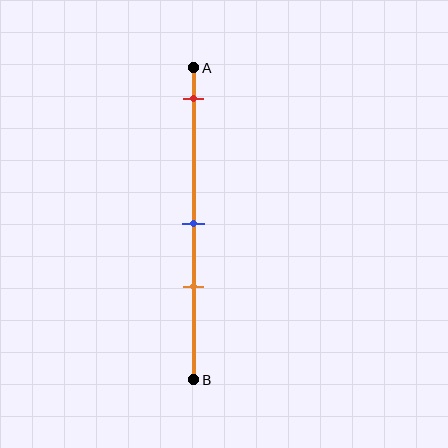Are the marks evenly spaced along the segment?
No, the marks are not evenly spaced.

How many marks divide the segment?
There are 3 marks dividing the segment.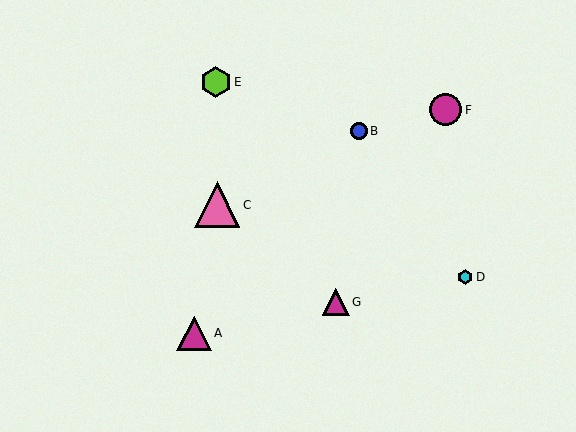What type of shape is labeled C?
Shape C is a pink triangle.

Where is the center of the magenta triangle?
The center of the magenta triangle is at (194, 333).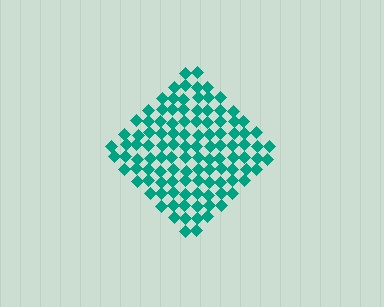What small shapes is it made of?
It is made of small diamonds.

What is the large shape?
The large shape is a diamond.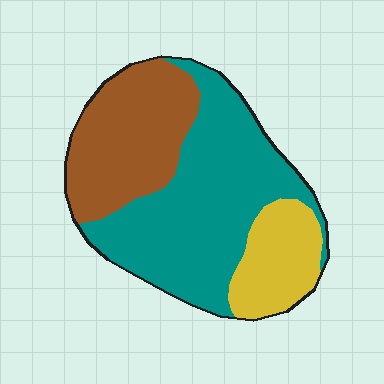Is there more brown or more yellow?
Brown.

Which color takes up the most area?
Teal, at roughly 50%.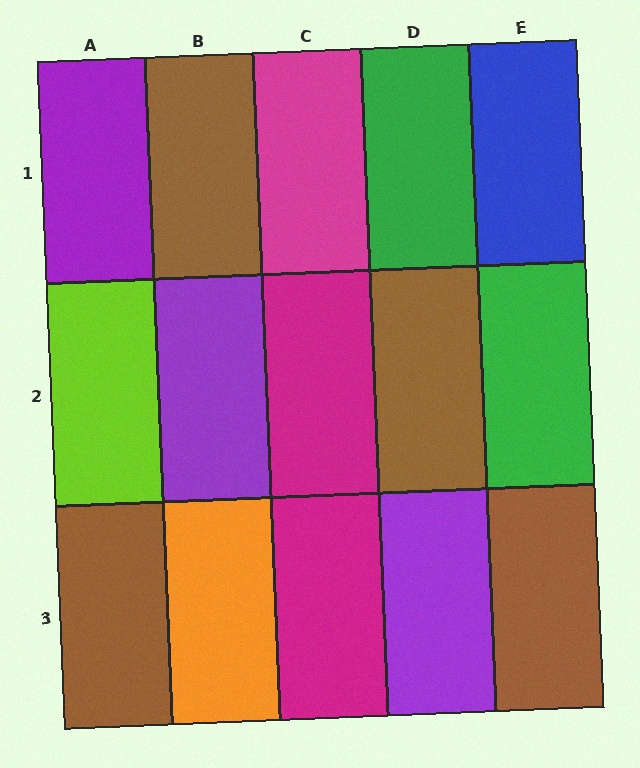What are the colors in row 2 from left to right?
Lime, purple, magenta, brown, green.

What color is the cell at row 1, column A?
Purple.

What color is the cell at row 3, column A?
Brown.